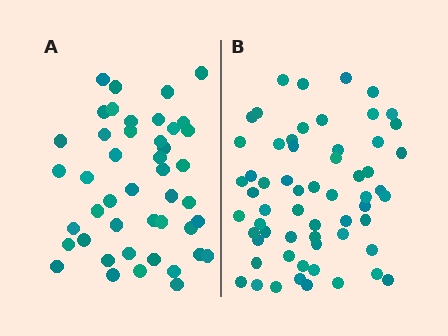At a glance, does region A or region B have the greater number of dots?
Region B (the right region) has more dots.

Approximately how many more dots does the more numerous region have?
Region B has approximately 15 more dots than region A.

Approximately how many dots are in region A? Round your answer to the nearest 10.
About 40 dots. (The exact count is 45, which rounds to 40.)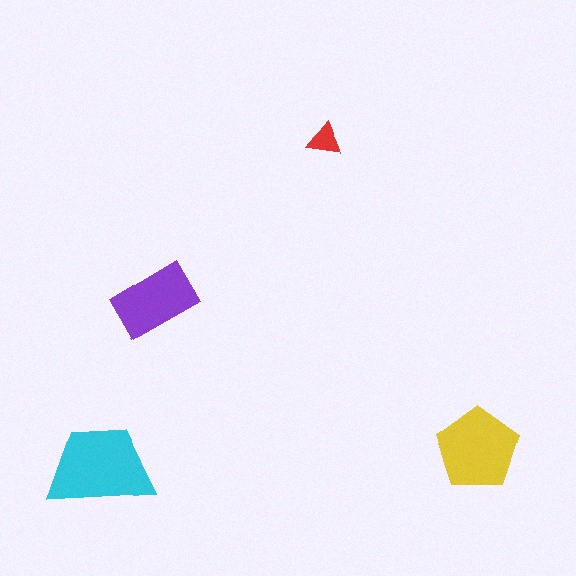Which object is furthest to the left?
The cyan trapezoid is leftmost.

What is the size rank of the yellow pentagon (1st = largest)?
2nd.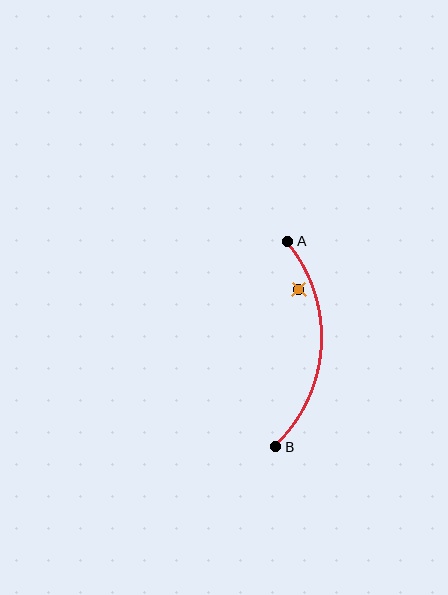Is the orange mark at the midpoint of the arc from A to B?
No — the orange mark does not lie on the arc at all. It sits slightly inside the curve.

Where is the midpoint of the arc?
The arc midpoint is the point on the curve farthest from the straight line joining A and B. It sits to the right of that line.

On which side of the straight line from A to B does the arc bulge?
The arc bulges to the right of the straight line connecting A and B.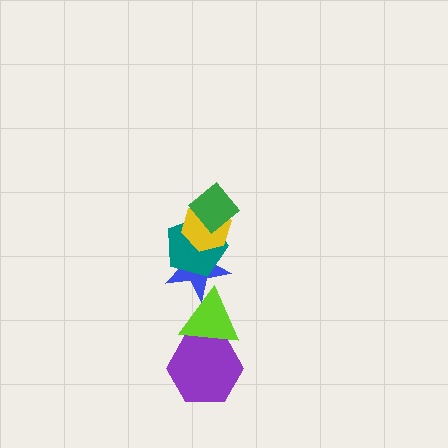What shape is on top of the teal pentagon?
The yellow hexagon is on top of the teal pentagon.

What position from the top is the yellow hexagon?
The yellow hexagon is 2nd from the top.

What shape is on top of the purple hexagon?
The lime triangle is on top of the purple hexagon.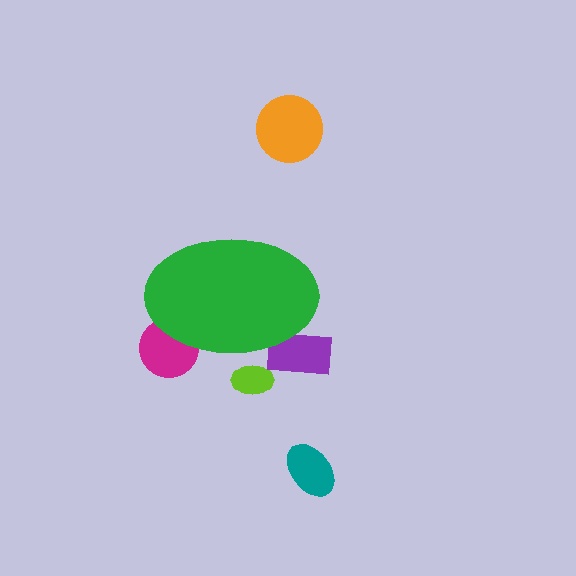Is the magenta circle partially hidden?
Yes, the magenta circle is partially hidden behind the green ellipse.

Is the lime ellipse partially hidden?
Yes, the lime ellipse is partially hidden behind the green ellipse.